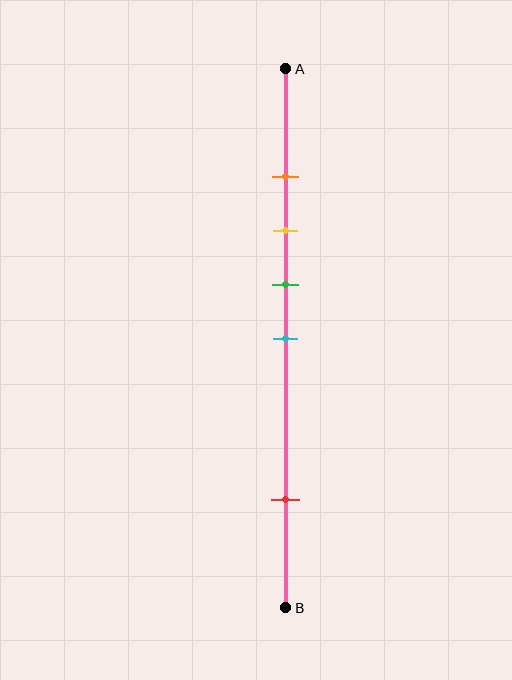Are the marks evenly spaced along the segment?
No, the marks are not evenly spaced.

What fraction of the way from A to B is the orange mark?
The orange mark is approximately 20% (0.2) of the way from A to B.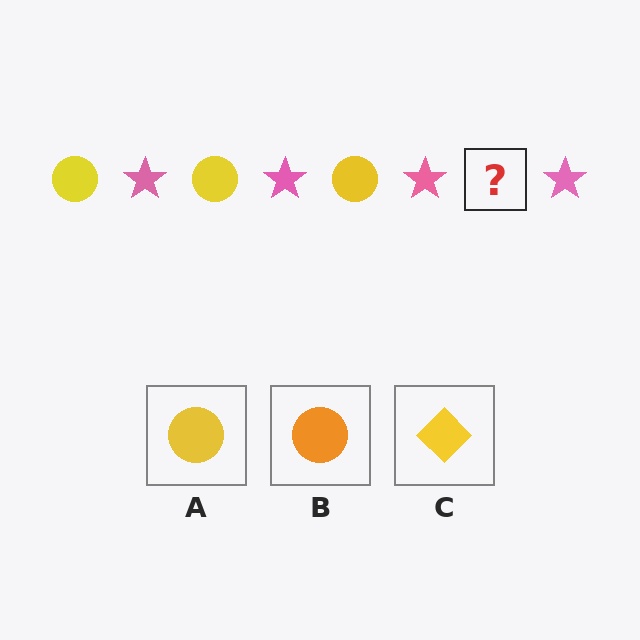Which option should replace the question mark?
Option A.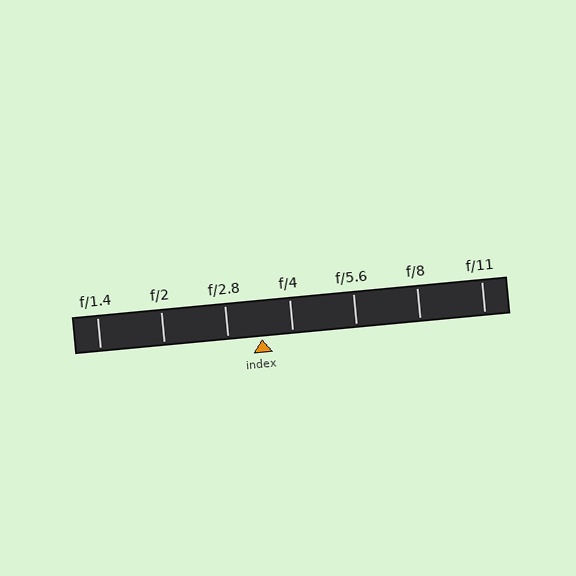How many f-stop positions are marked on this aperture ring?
There are 7 f-stop positions marked.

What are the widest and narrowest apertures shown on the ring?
The widest aperture shown is f/1.4 and the narrowest is f/11.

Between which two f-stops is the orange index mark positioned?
The index mark is between f/2.8 and f/4.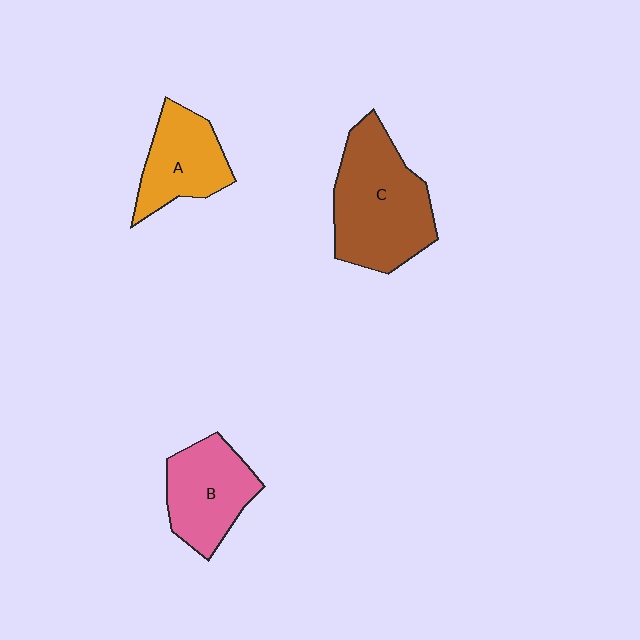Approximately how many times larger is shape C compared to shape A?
Approximately 1.6 times.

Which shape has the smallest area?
Shape A (orange).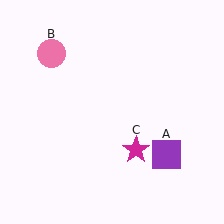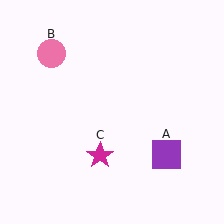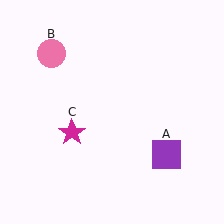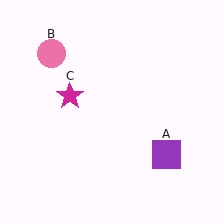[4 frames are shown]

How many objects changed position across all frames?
1 object changed position: magenta star (object C).